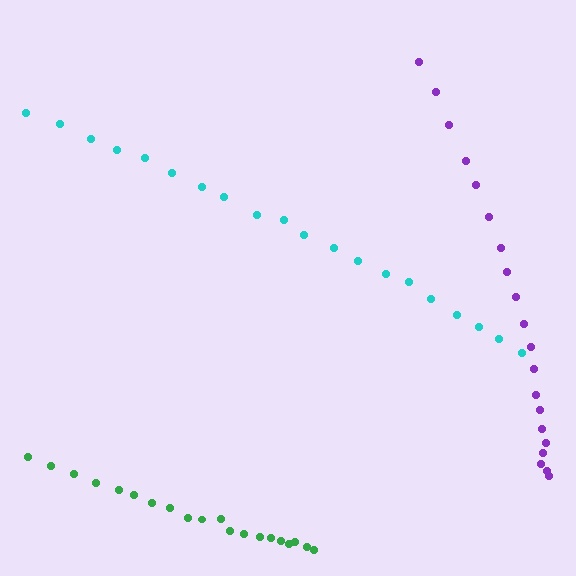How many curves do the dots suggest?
There are 3 distinct paths.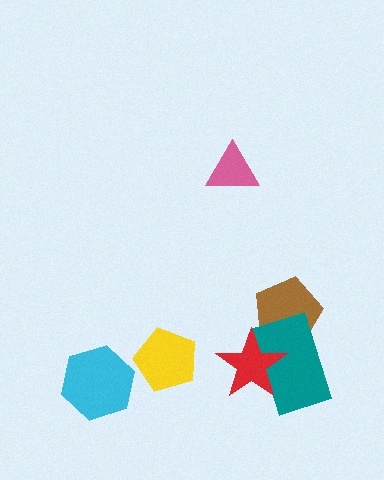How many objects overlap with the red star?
2 objects overlap with the red star.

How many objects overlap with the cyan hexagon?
0 objects overlap with the cyan hexagon.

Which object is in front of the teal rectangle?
The red star is in front of the teal rectangle.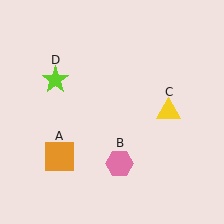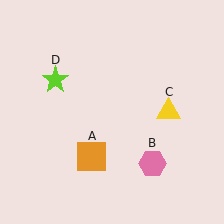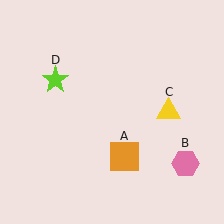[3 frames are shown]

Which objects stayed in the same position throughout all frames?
Yellow triangle (object C) and lime star (object D) remained stationary.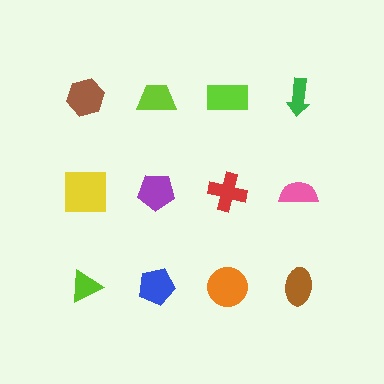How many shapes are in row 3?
4 shapes.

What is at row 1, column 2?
A lime trapezoid.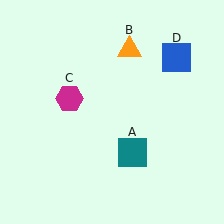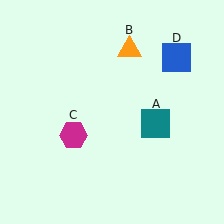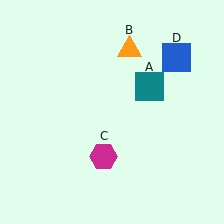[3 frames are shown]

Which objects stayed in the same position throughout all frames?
Orange triangle (object B) and blue square (object D) remained stationary.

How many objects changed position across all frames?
2 objects changed position: teal square (object A), magenta hexagon (object C).